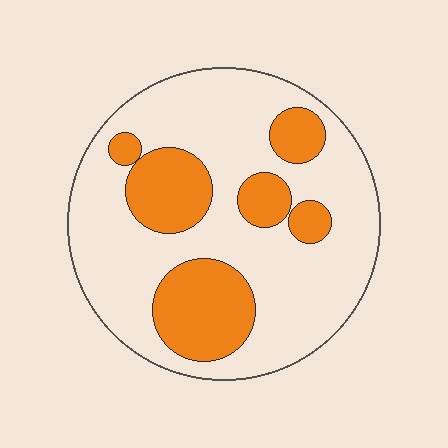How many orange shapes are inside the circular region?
6.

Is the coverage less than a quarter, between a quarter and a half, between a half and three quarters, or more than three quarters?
Between a quarter and a half.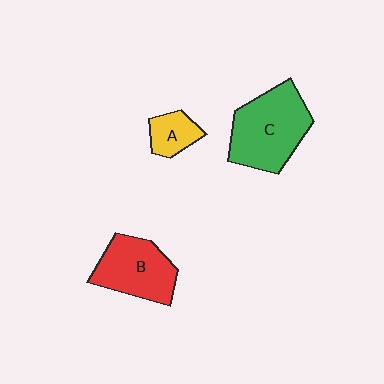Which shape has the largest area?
Shape C (green).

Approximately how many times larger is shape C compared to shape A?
Approximately 2.9 times.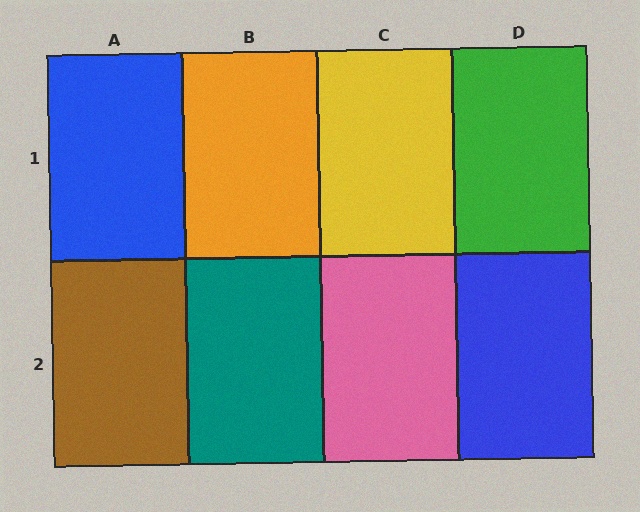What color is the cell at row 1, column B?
Orange.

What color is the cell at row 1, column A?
Blue.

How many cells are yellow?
1 cell is yellow.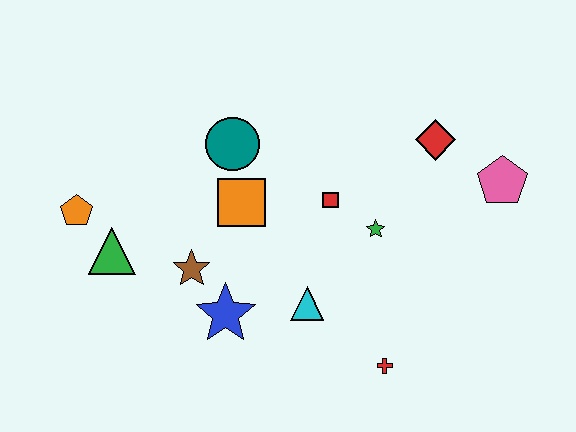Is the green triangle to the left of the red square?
Yes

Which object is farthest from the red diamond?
The orange pentagon is farthest from the red diamond.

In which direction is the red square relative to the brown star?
The red square is to the right of the brown star.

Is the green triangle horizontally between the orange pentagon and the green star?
Yes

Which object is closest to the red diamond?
The pink pentagon is closest to the red diamond.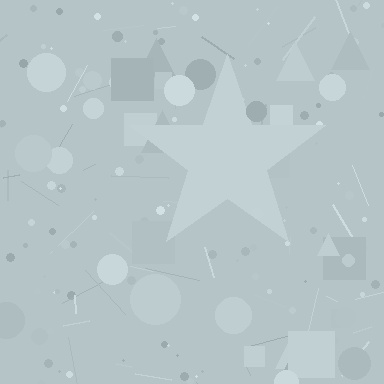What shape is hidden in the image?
A star is hidden in the image.